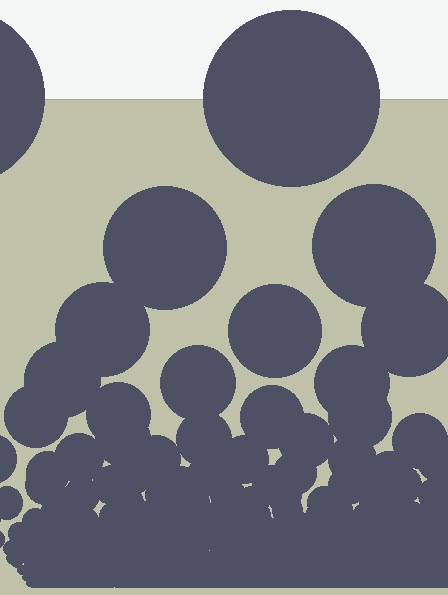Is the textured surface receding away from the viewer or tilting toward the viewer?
The surface appears to tilt toward the viewer. Texture elements get larger and sparser toward the top.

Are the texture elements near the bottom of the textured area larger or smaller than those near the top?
Smaller. The gradient is inverted — elements near the bottom are smaller and denser.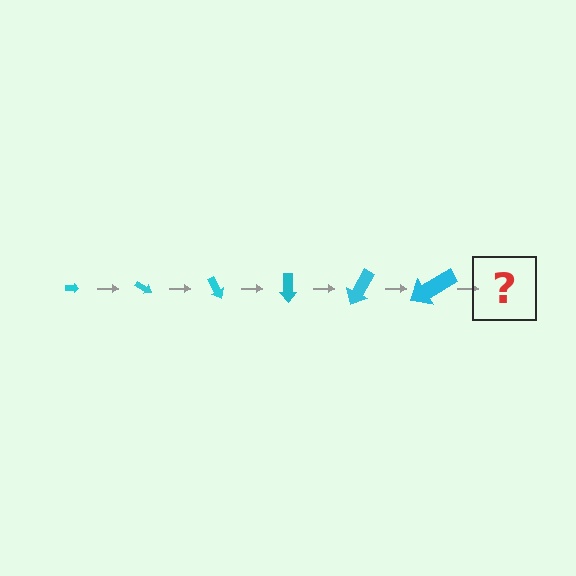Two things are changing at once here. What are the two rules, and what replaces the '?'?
The two rules are that the arrow grows larger each step and it rotates 30 degrees each step. The '?' should be an arrow, larger than the previous one and rotated 180 degrees from the start.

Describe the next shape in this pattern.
It should be an arrow, larger than the previous one and rotated 180 degrees from the start.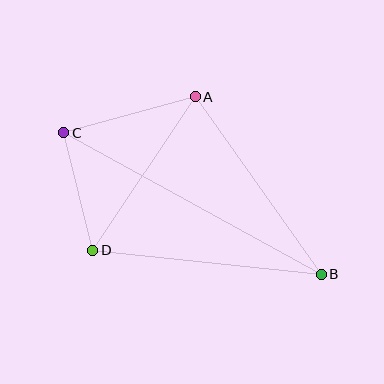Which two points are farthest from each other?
Points B and C are farthest from each other.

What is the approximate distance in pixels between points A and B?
The distance between A and B is approximately 218 pixels.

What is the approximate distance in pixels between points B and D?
The distance between B and D is approximately 230 pixels.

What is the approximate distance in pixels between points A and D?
The distance between A and D is approximately 185 pixels.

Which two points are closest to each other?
Points C and D are closest to each other.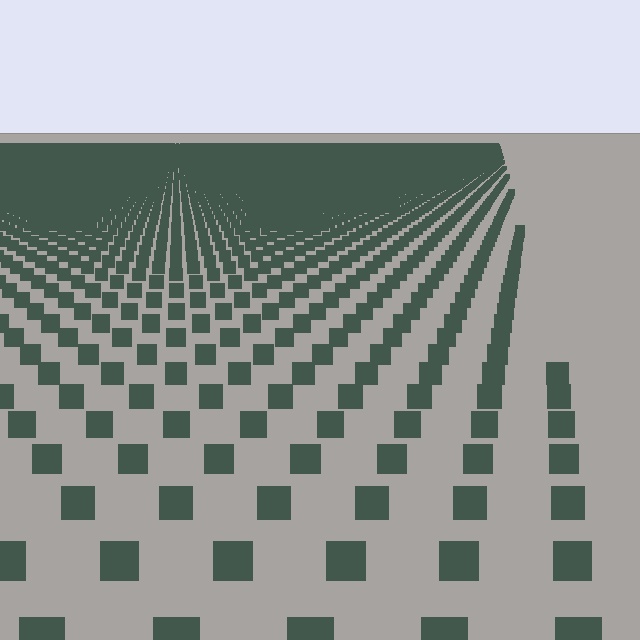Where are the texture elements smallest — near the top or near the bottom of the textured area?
Near the top.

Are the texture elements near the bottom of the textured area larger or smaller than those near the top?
Larger. Near the bottom, elements are closer to the viewer and appear at a bigger on-screen size.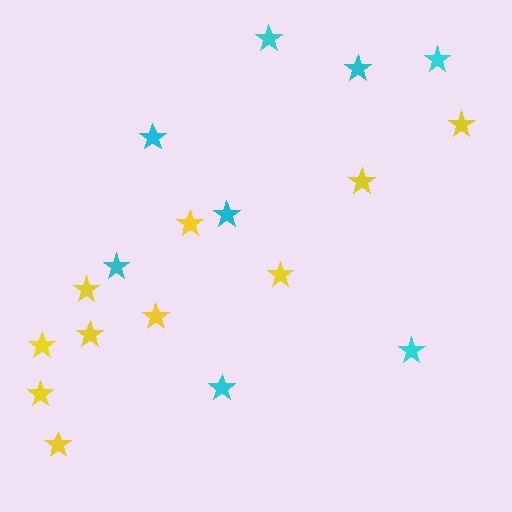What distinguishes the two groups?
There are 2 groups: one group of yellow stars (10) and one group of cyan stars (8).